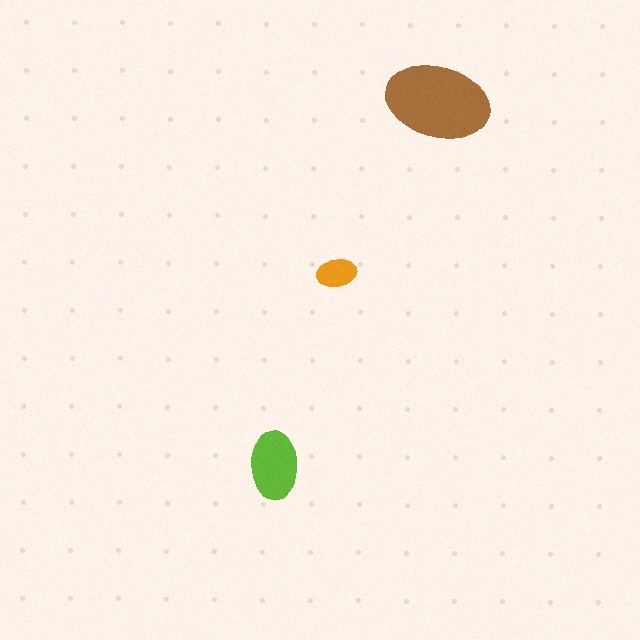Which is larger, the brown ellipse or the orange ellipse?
The brown one.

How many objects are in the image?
There are 3 objects in the image.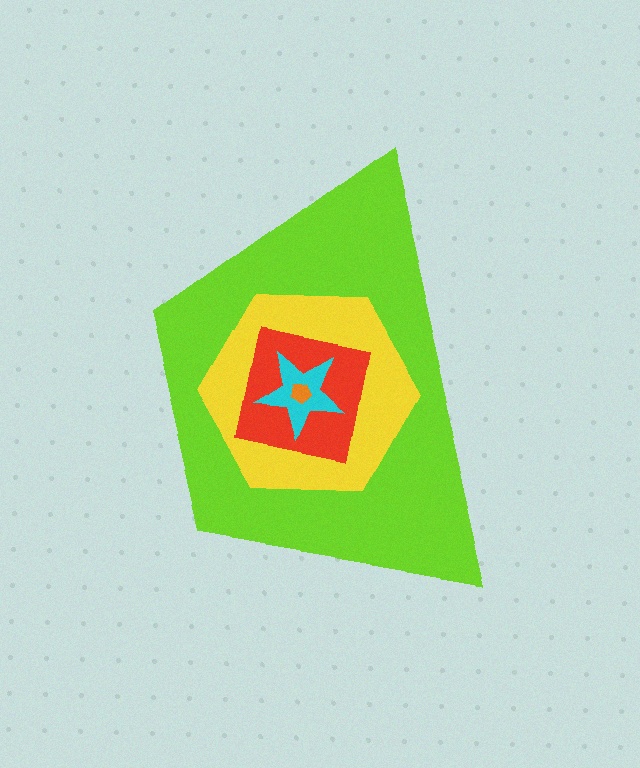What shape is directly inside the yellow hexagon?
The red square.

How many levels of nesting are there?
5.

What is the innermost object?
The orange pentagon.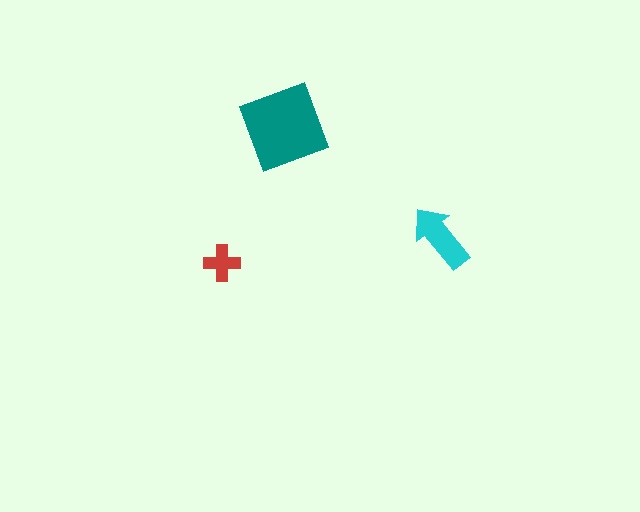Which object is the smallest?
The red cross.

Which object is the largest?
The teal diamond.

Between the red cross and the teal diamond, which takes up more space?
The teal diamond.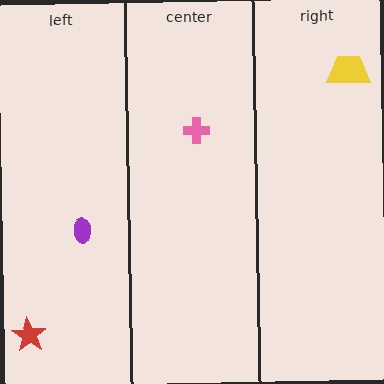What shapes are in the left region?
The red star, the purple ellipse.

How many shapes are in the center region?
1.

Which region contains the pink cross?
The center region.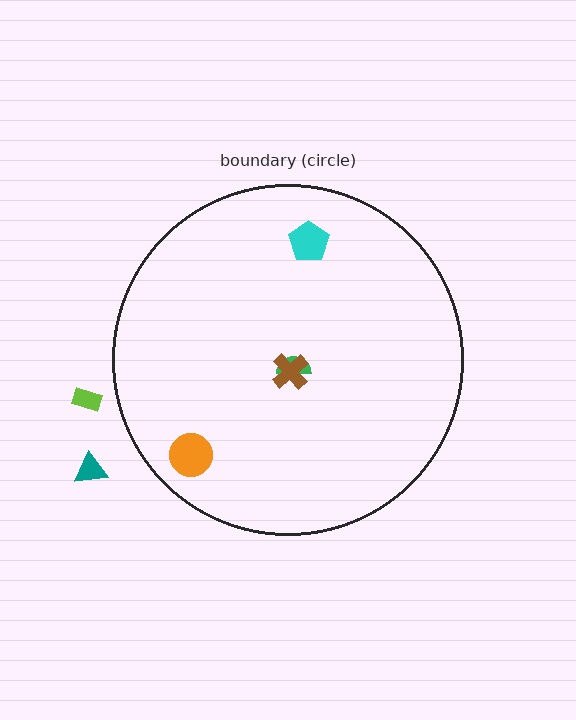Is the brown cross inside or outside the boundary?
Inside.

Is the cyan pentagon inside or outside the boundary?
Inside.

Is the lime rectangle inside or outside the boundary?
Outside.